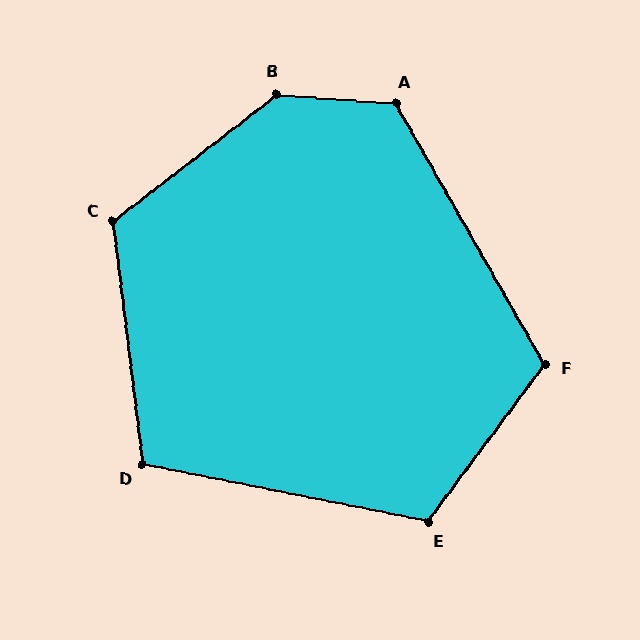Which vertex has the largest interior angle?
B, at approximately 138 degrees.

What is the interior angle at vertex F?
Approximately 114 degrees (obtuse).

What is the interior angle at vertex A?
Approximately 124 degrees (obtuse).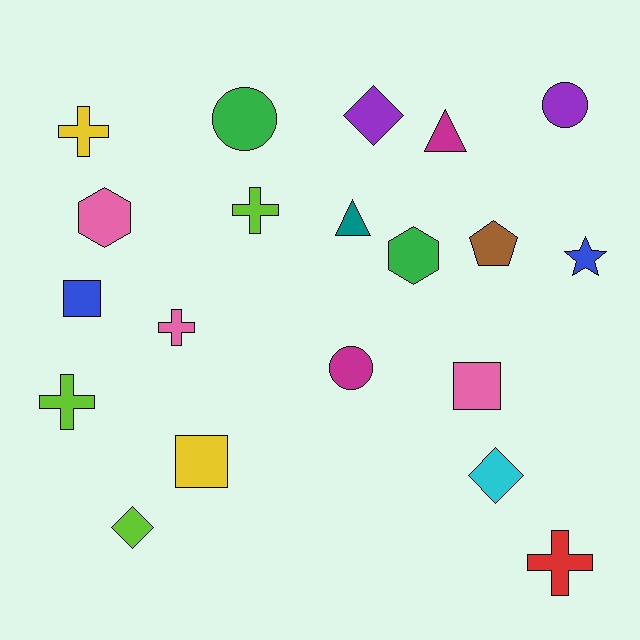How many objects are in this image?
There are 20 objects.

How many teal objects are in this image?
There is 1 teal object.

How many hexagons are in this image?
There are 2 hexagons.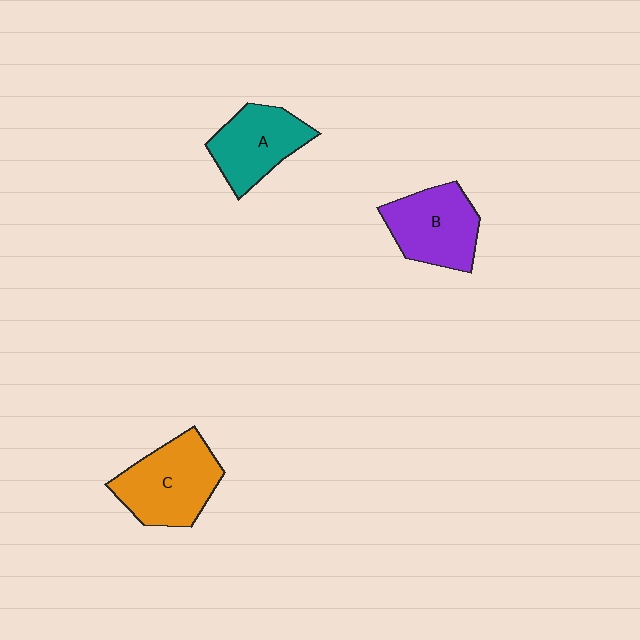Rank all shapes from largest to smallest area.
From largest to smallest: C (orange), B (purple), A (teal).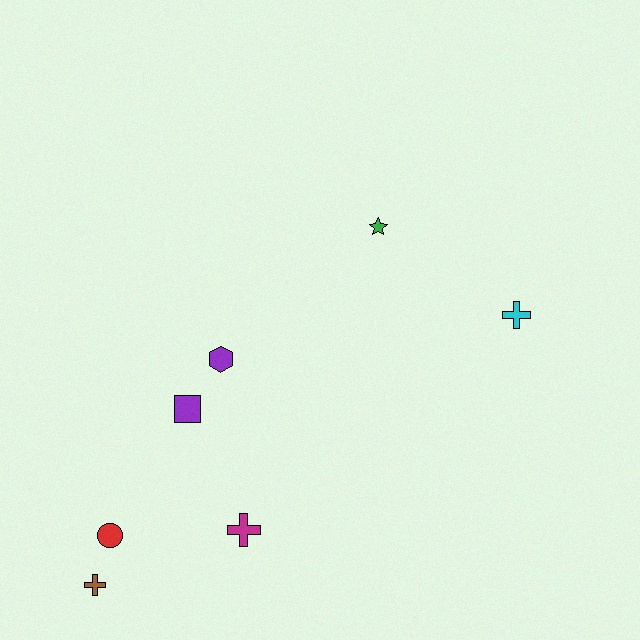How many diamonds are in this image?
There are no diamonds.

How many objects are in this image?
There are 7 objects.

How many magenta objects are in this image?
There is 1 magenta object.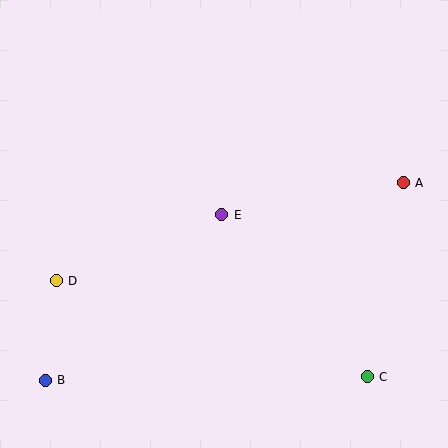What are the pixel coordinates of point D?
Point D is at (56, 281).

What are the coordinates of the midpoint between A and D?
The midpoint between A and D is at (230, 232).